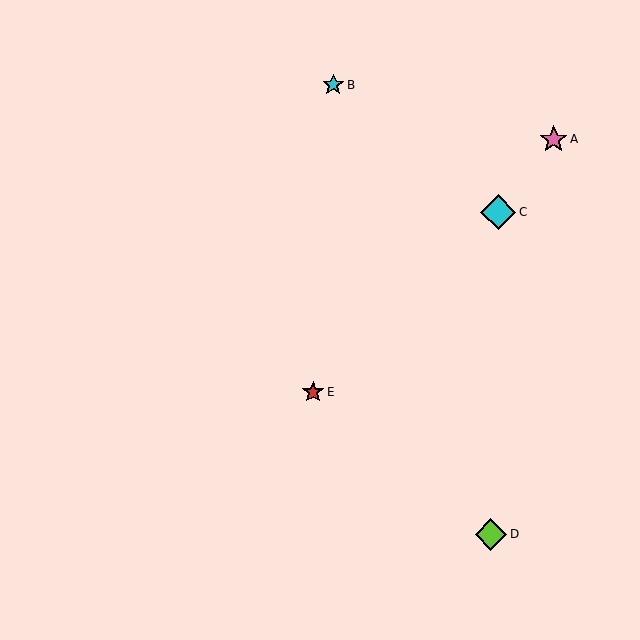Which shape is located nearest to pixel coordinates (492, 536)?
The lime diamond (labeled D) at (491, 534) is nearest to that location.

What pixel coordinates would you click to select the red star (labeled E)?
Click at (313, 392) to select the red star E.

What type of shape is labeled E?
Shape E is a red star.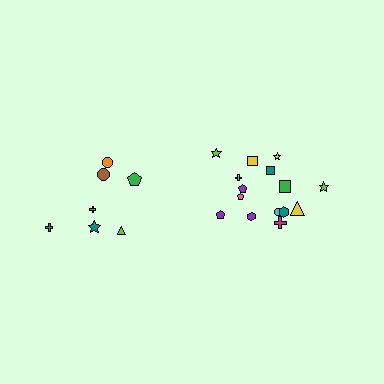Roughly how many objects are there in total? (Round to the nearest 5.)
Roughly 20 objects in total.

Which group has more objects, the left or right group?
The right group.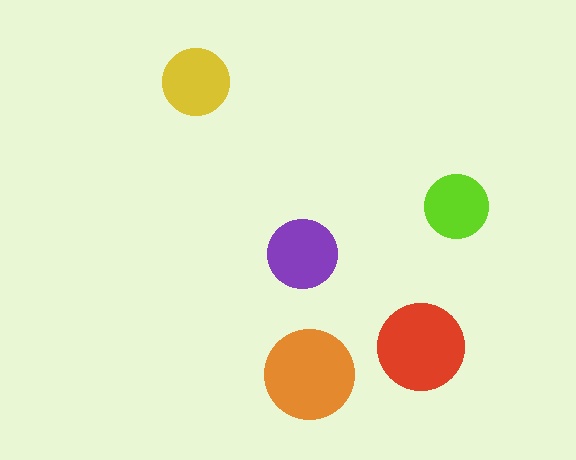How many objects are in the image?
There are 5 objects in the image.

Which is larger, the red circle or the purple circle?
The red one.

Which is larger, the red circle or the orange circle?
The orange one.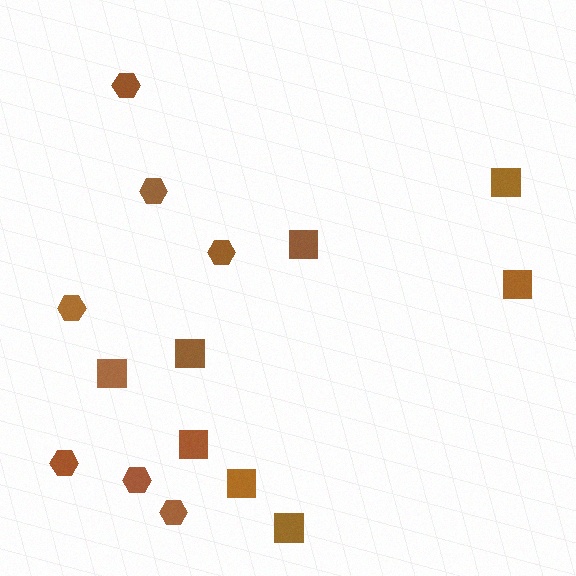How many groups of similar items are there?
There are 2 groups: one group of squares (8) and one group of hexagons (7).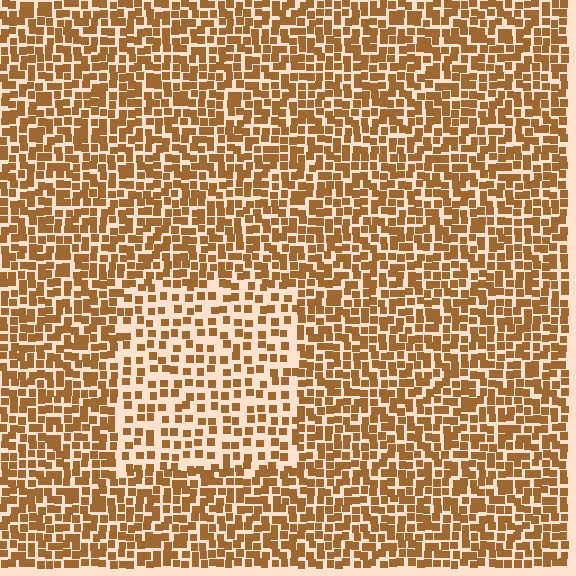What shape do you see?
I see a rectangle.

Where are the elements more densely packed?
The elements are more densely packed outside the rectangle boundary.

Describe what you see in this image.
The image contains small brown elements arranged at two different densities. A rectangle-shaped region is visible where the elements are less densely packed than the surrounding area.